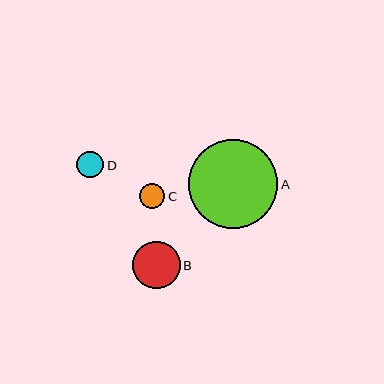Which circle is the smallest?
Circle C is the smallest with a size of approximately 25 pixels.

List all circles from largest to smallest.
From largest to smallest: A, B, D, C.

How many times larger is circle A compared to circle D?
Circle A is approximately 3.3 times the size of circle D.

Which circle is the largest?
Circle A is the largest with a size of approximately 89 pixels.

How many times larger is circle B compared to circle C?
Circle B is approximately 1.9 times the size of circle C.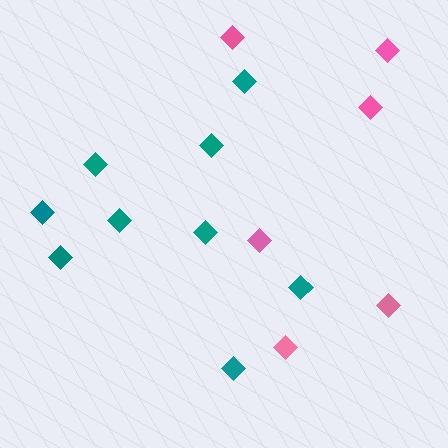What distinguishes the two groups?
There are 2 groups: one group of teal diamonds (9) and one group of pink diamonds (6).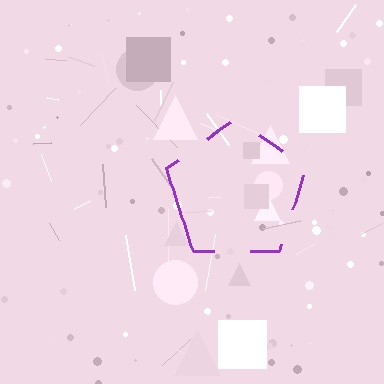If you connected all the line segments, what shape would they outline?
They would outline a pentagon.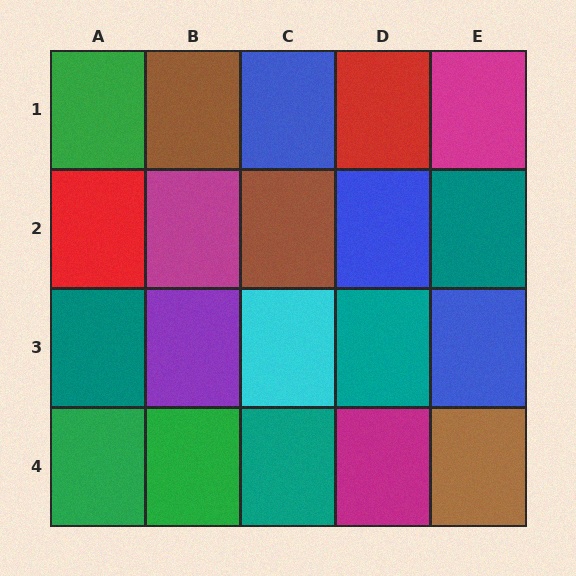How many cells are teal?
4 cells are teal.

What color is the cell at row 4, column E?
Brown.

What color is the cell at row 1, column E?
Magenta.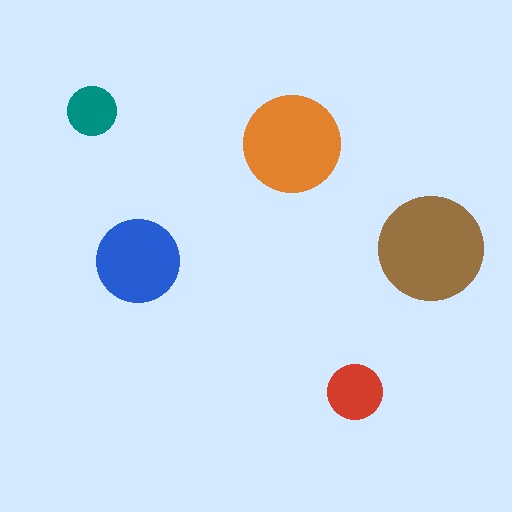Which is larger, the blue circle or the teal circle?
The blue one.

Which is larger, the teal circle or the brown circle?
The brown one.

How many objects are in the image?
There are 5 objects in the image.